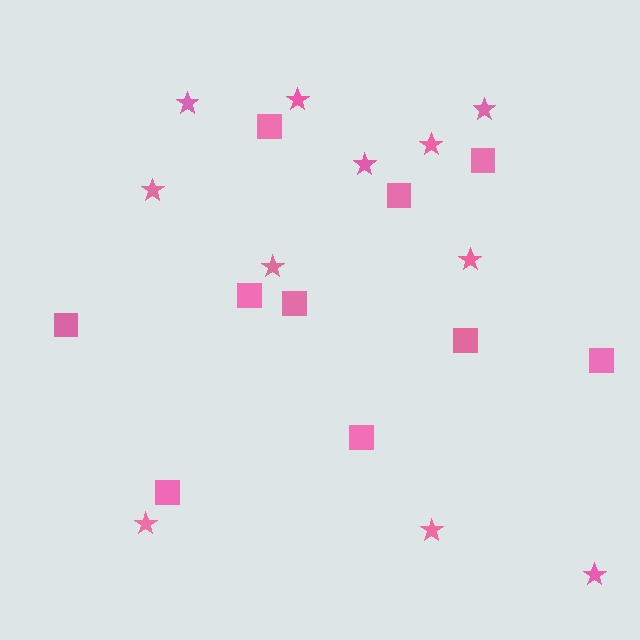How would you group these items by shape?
There are 2 groups: one group of stars (11) and one group of squares (10).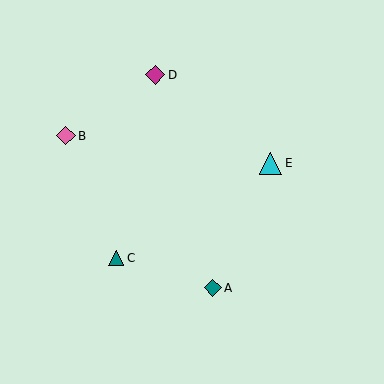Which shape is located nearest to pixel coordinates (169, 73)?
The magenta diamond (labeled D) at (155, 75) is nearest to that location.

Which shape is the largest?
The cyan triangle (labeled E) is the largest.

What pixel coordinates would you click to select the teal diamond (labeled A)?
Click at (213, 288) to select the teal diamond A.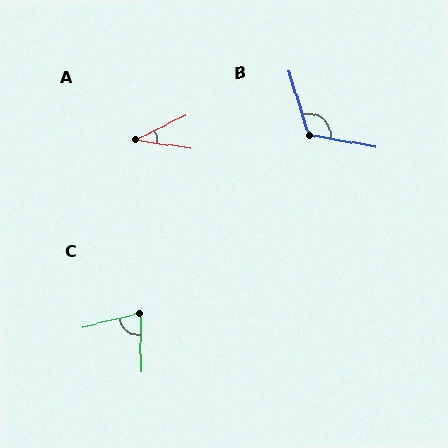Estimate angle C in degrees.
Approximately 77 degrees.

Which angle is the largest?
B, at approximately 117 degrees.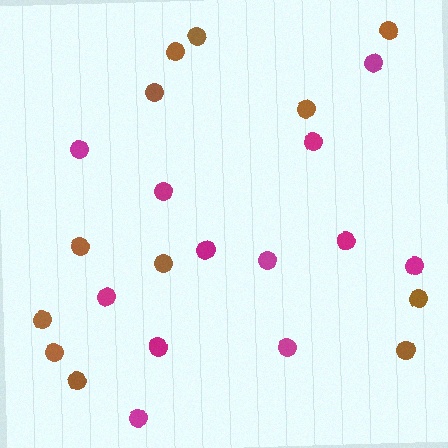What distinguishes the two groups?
There are 2 groups: one group of magenta circles (12) and one group of brown circles (12).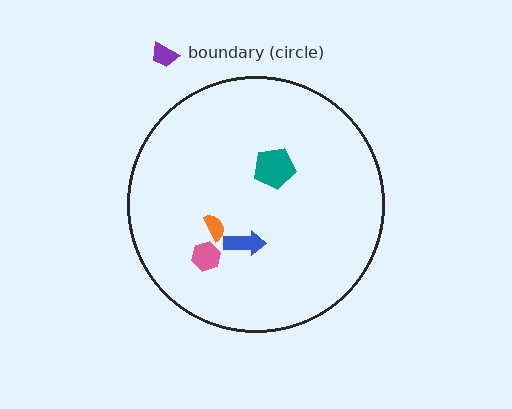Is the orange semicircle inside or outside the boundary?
Inside.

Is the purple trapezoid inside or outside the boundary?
Outside.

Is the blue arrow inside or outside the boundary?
Inside.